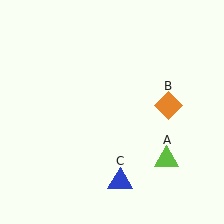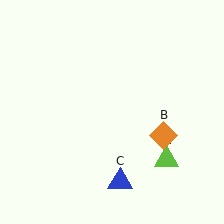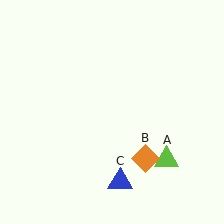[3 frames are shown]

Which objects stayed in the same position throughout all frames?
Lime triangle (object A) and blue triangle (object C) remained stationary.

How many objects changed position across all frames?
1 object changed position: orange diamond (object B).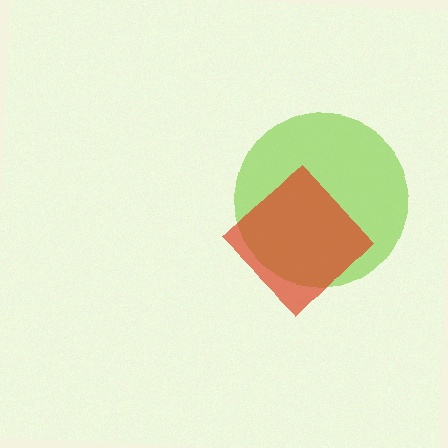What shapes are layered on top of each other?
The layered shapes are: a lime circle, a red diamond.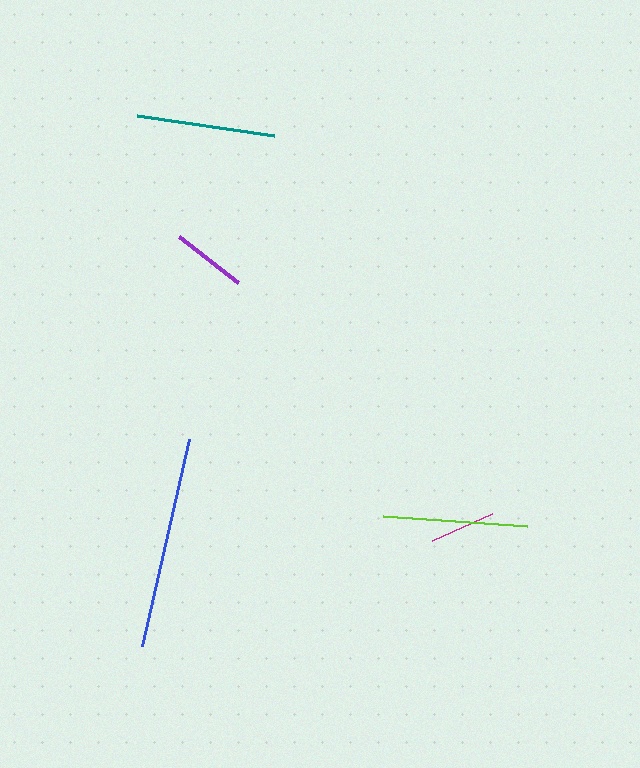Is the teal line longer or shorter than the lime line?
The lime line is longer than the teal line.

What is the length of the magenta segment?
The magenta segment is approximately 66 pixels long.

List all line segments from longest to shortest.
From longest to shortest: blue, lime, teal, purple, magenta.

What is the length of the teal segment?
The teal segment is approximately 139 pixels long.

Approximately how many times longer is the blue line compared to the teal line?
The blue line is approximately 1.5 times the length of the teal line.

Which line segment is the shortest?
The magenta line is the shortest at approximately 66 pixels.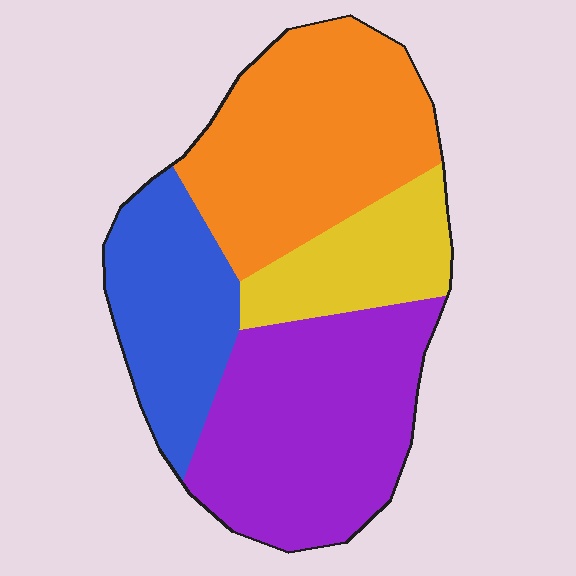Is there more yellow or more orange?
Orange.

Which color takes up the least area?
Yellow, at roughly 15%.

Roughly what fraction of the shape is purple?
Purple takes up about one third (1/3) of the shape.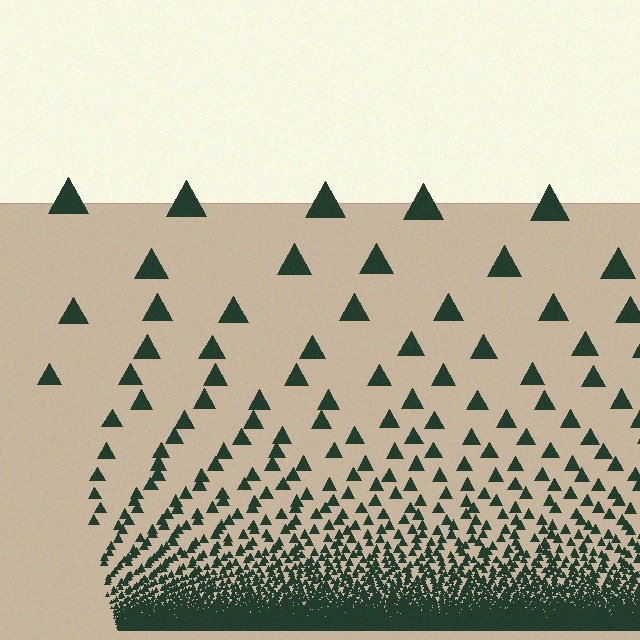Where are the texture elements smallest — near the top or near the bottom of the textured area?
Near the bottom.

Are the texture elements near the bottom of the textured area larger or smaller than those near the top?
Smaller. The gradient is inverted — elements near the bottom are smaller and denser.